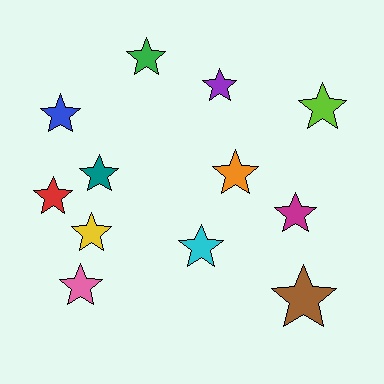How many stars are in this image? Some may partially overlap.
There are 12 stars.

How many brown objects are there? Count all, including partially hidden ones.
There is 1 brown object.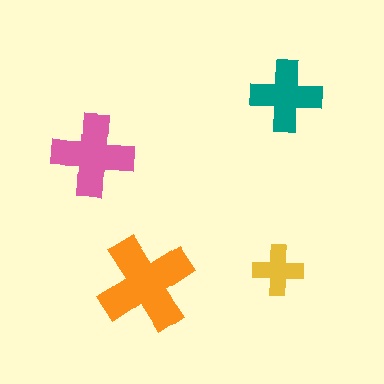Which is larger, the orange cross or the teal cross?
The orange one.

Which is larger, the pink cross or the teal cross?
The pink one.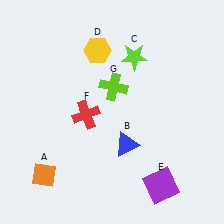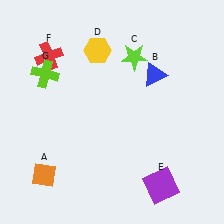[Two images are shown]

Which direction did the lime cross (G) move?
The lime cross (G) moved left.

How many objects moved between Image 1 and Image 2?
3 objects moved between the two images.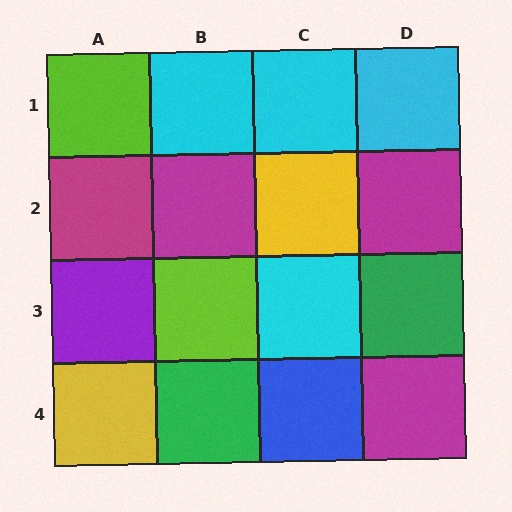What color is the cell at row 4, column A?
Yellow.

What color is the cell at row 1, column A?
Lime.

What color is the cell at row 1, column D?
Cyan.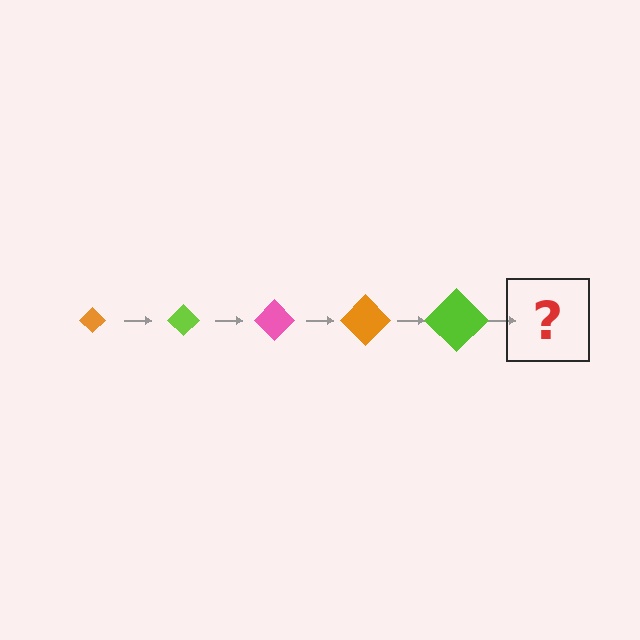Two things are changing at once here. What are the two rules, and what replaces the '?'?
The two rules are that the diamond grows larger each step and the color cycles through orange, lime, and pink. The '?' should be a pink diamond, larger than the previous one.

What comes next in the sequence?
The next element should be a pink diamond, larger than the previous one.